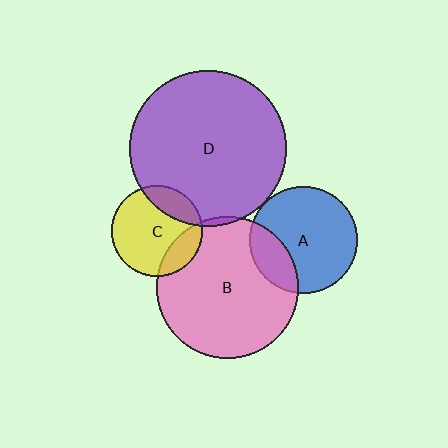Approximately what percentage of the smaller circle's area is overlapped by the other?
Approximately 20%.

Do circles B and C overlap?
Yes.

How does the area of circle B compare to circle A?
Approximately 1.7 times.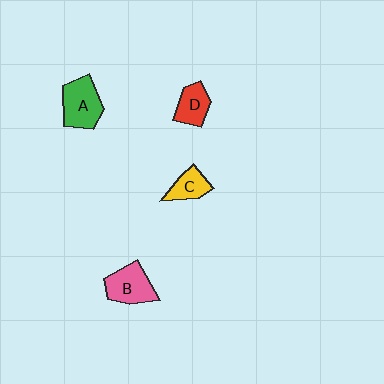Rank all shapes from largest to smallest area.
From largest to smallest: A (green), B (pink), D (red), C (yellow).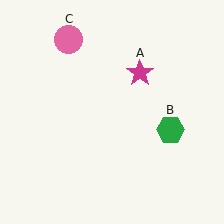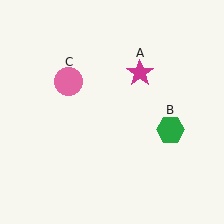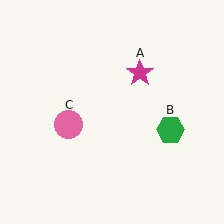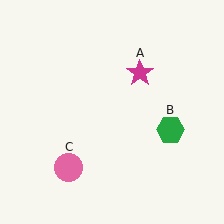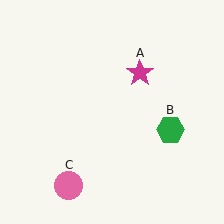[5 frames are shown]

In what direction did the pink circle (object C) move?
The pink circle (object C) moved down.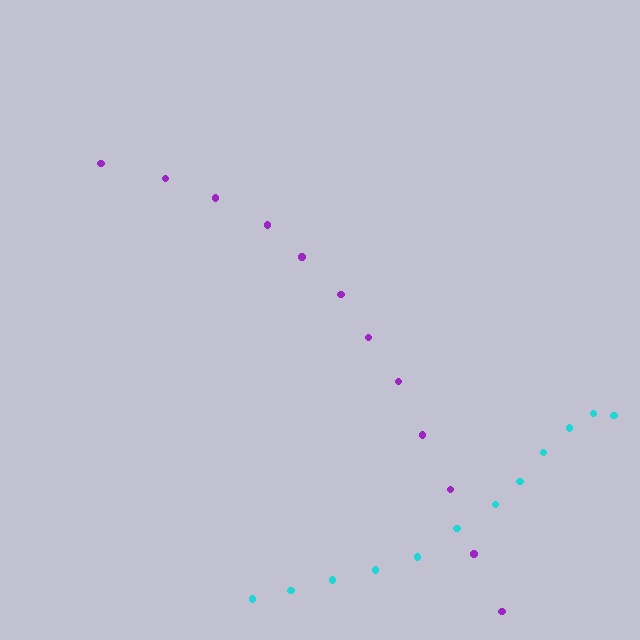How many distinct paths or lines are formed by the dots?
There are 2 distinct paths.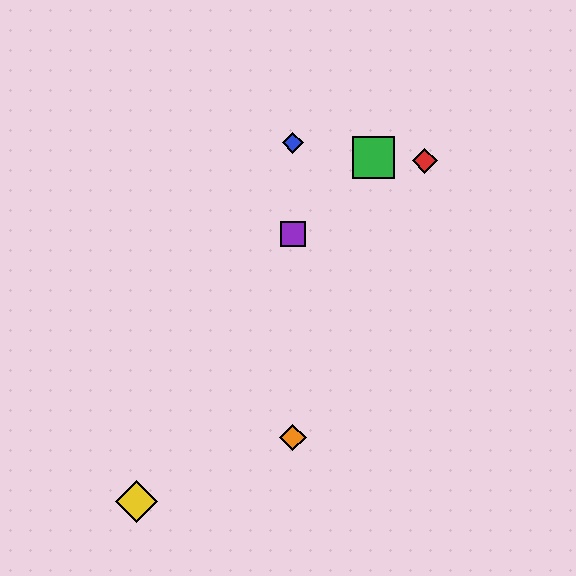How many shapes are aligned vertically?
3 shapes (the blue diamond, the purple square, the orange diamond) are aligned vertically.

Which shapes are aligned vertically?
The blue diamond, the purple square, the orange diamond are aligned vertically.